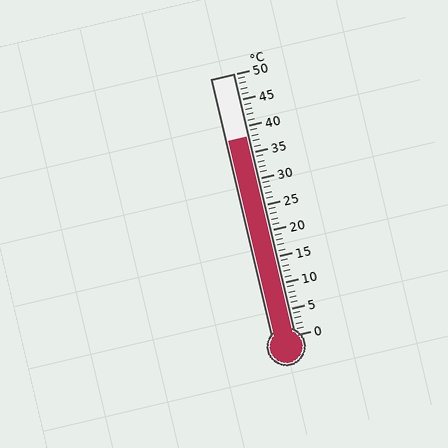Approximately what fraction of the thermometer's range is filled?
The thermometer is filled to approximately 75% of its range.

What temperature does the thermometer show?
The thermometer shows approximately 38°C.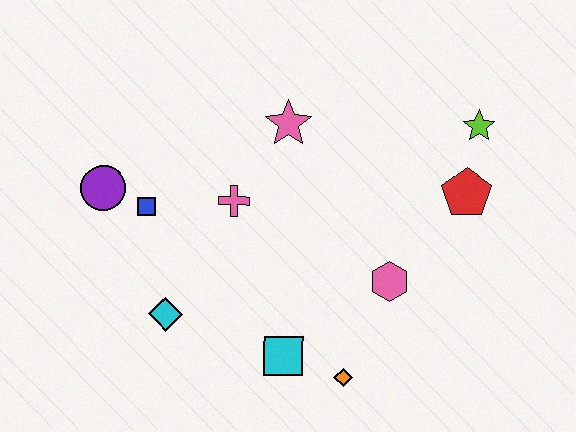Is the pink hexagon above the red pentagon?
No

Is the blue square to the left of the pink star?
Yes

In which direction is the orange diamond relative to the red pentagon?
The orange diamond is below the red pentagon.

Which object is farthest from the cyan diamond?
The lime star is farthest from the cyan diamond.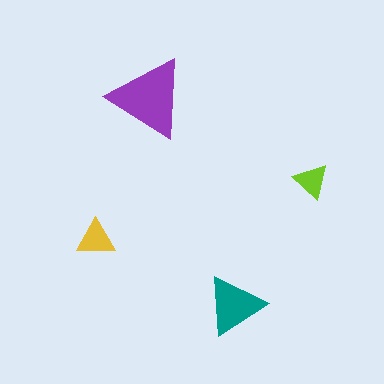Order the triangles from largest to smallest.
the purple one, the teal one, the yellow one, the lime one.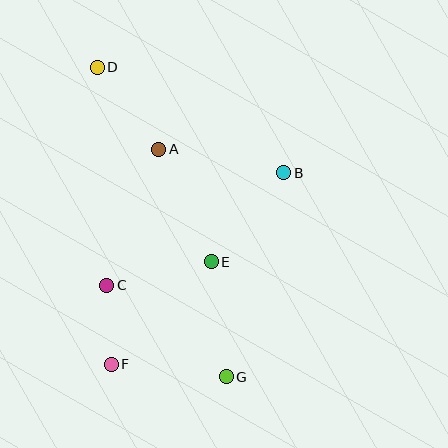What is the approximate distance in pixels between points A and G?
The distance between A and G is approximately 237 pixels.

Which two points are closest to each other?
Points C and F are closest to each other.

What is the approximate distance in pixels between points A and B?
The distance between A and B is approximately 127 pixels.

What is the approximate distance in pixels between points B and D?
The distance between B and D is approximately 214 pixels.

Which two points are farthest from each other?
Points D and G are farthest from each other.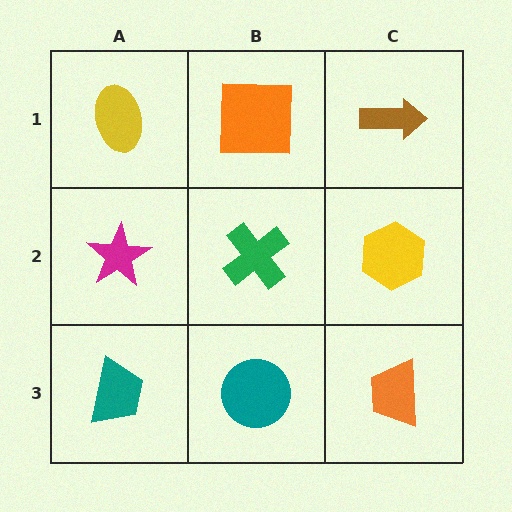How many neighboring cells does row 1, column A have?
2.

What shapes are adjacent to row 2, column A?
A yellow ellipse (row 1, column A), a teal trapezoid (row 3, column A), a green cross (row 2, column B).